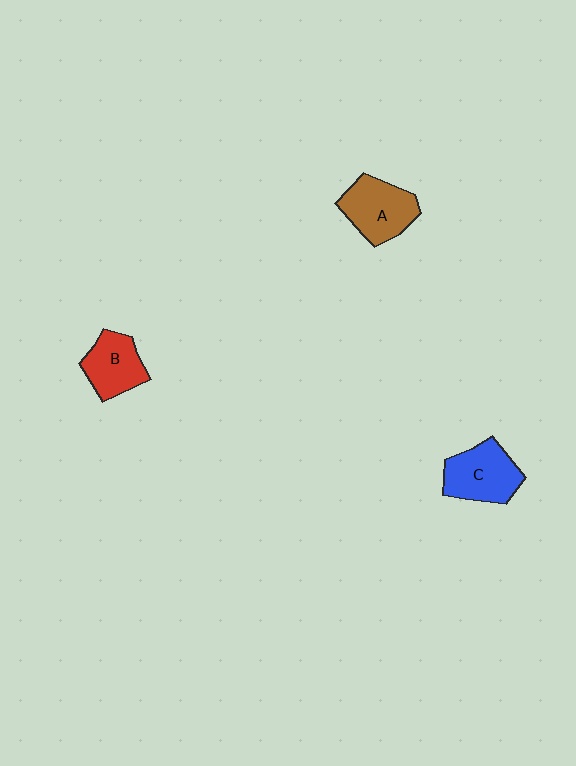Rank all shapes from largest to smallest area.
From largest to smallest: C (blue), A (brown), B (red).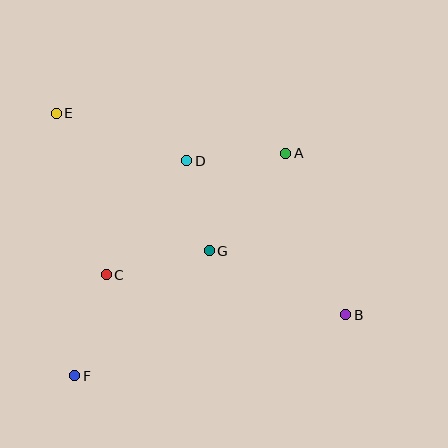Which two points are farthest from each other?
Points B and E are farthest from each other.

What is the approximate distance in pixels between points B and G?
The distance between B and G is approximately 151 pixels.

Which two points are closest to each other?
Points D and G are closest to each other.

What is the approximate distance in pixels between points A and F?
The distance between A and F is approximately 306 pixels.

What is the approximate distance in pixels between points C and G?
The distance between C and G is approximately 106 pixels.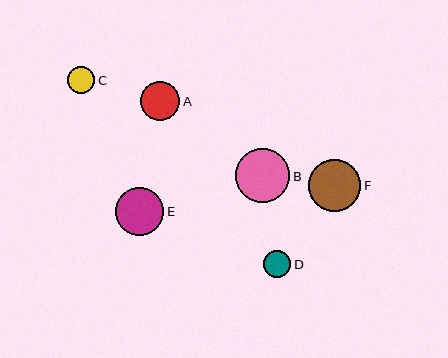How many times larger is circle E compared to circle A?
Circle E is approximately 1.2 times the size of circle A.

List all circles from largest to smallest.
From largest to smallest: B, F, E, A, D, C.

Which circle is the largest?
Circle B is the largest with a size of approximately 54 pixels.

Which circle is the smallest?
Circle C is the smallest with a size of approximately 27 pixels.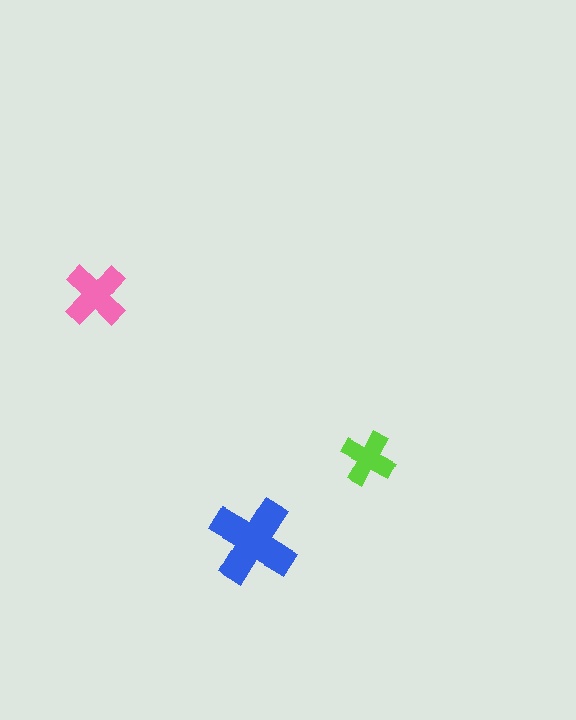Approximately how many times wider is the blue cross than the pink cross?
About 1.5 times wider.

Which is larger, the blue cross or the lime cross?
The blue one.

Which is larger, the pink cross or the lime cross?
The pink one.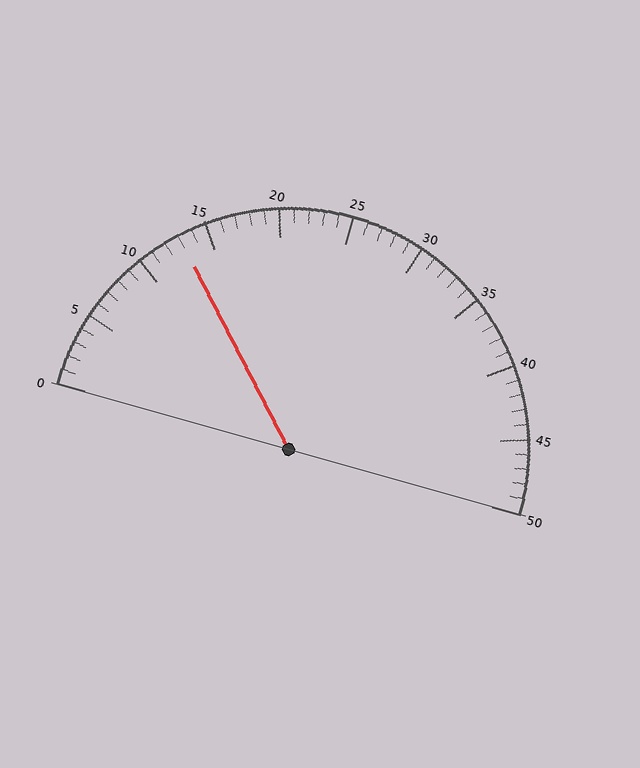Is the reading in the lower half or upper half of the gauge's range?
The reading is in the lower half of the range (0 to 50).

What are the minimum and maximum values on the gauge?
The gauge ranges from 0 to 50.